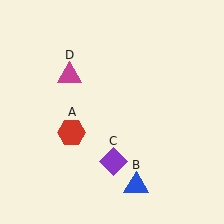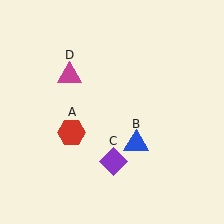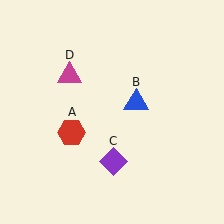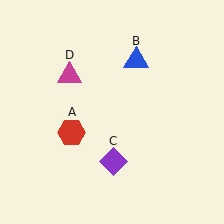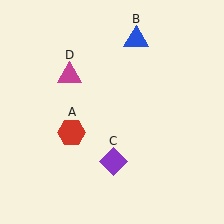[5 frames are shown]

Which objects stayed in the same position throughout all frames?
Red hexagon (object A) and purple diamond (object C) and magenta triangle (object D) remained stationary.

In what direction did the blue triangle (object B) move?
The blue triangle (object B) moved up.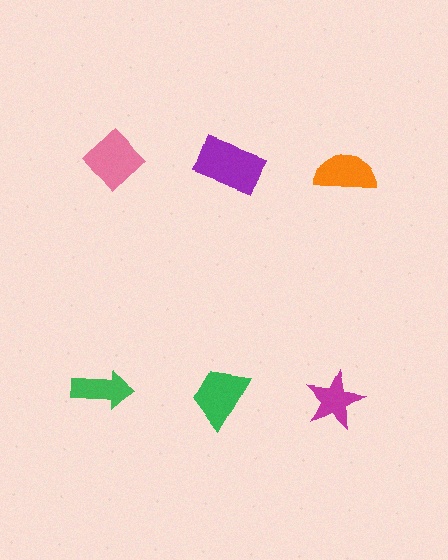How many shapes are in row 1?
3 shapes.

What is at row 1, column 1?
A pink diamond.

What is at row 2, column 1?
A green arrow.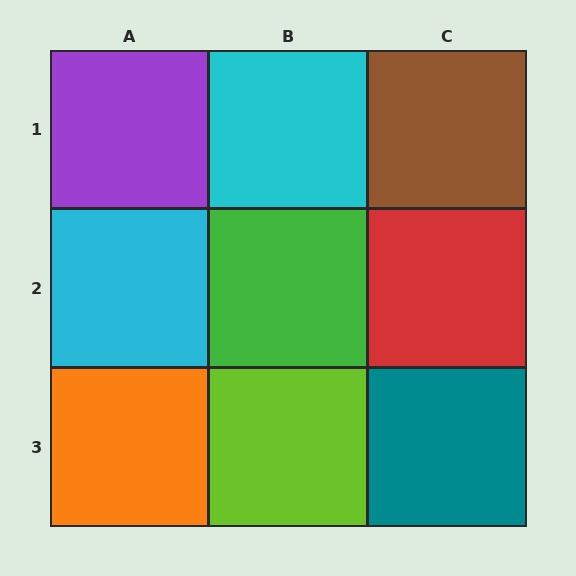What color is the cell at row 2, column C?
Red.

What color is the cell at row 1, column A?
Purple.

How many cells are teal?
1 cell is teal.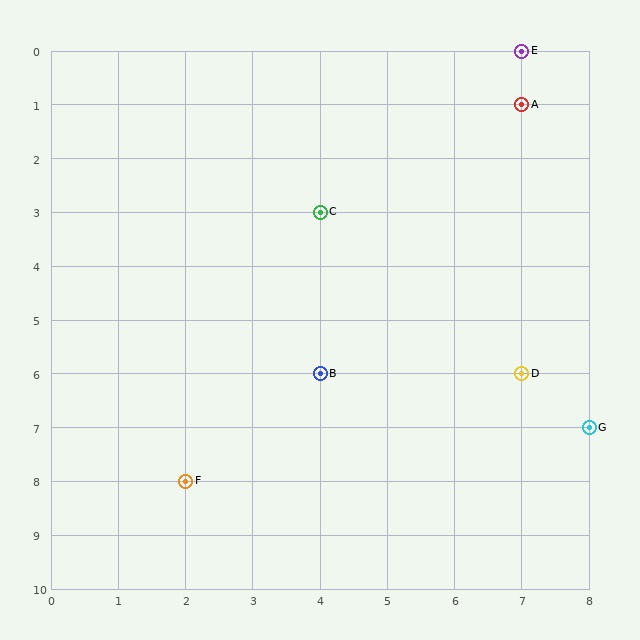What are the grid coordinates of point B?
Point B is at grid coordinates (4, 6).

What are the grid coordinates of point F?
Point F is at grid coordinates (2, 8).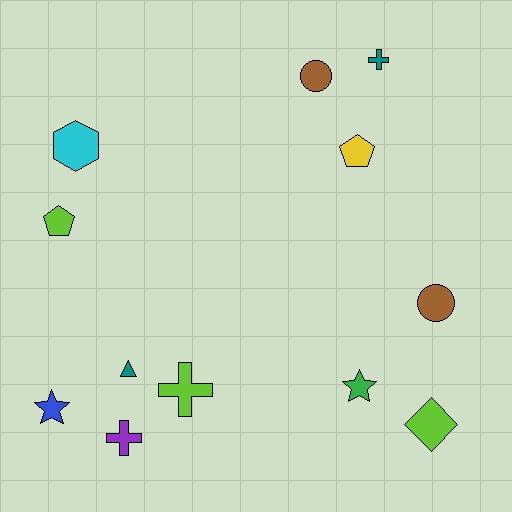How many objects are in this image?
There are 12 objects.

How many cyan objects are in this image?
There is 1 cyan object.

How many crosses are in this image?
There are 3 crosses.